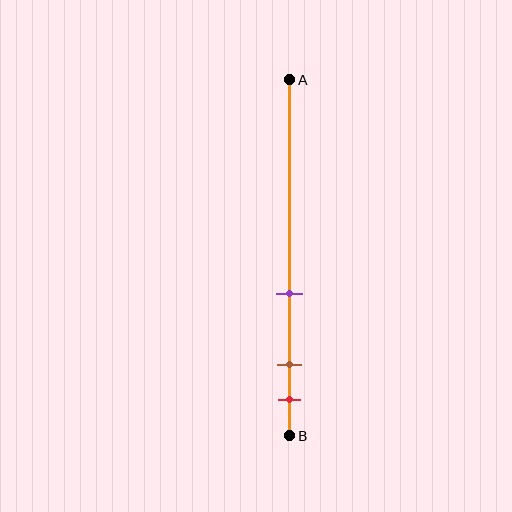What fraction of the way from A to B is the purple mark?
The purple mark is approximately 60% (0.6) of the way from A to B.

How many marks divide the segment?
There are 3 marks dividing the segment.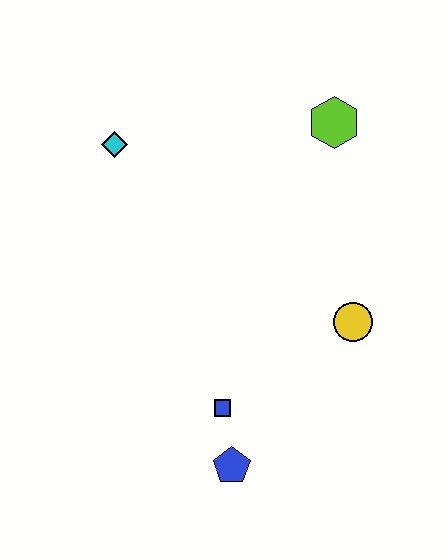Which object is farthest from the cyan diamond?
The blue pentagon is farthest from the cyan diamond.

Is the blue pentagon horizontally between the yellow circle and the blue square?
Yes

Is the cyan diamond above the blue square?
Yes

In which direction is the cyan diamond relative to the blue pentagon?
The cyan diamond is above the blue pentagon.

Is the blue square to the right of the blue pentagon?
No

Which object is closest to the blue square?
The blue pentagon is closest to the blue square.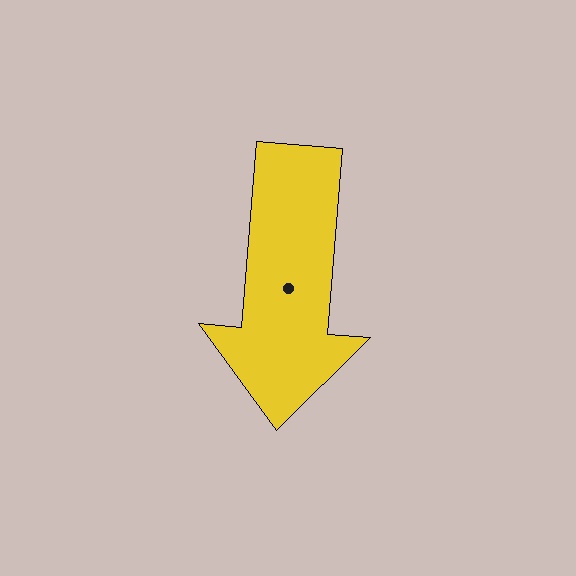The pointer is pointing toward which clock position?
Roughly 6 o'clock.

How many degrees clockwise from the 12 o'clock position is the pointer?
Approximately 185 degrees.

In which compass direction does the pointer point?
South.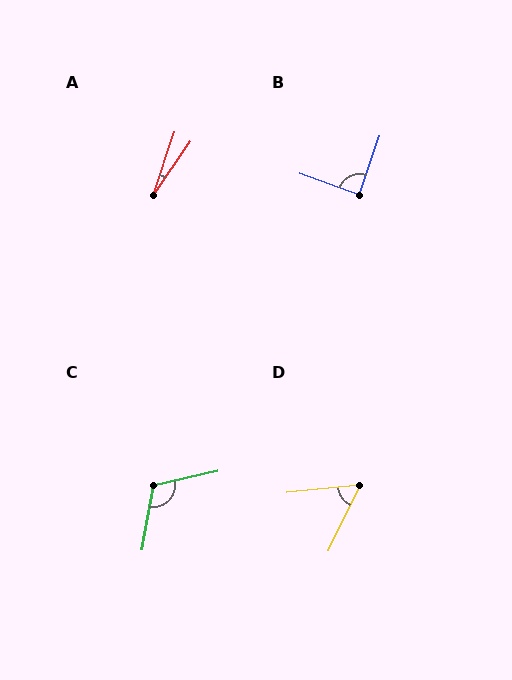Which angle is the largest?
C, at approximately 113 degrees.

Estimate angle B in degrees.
Approximately 89 degrees.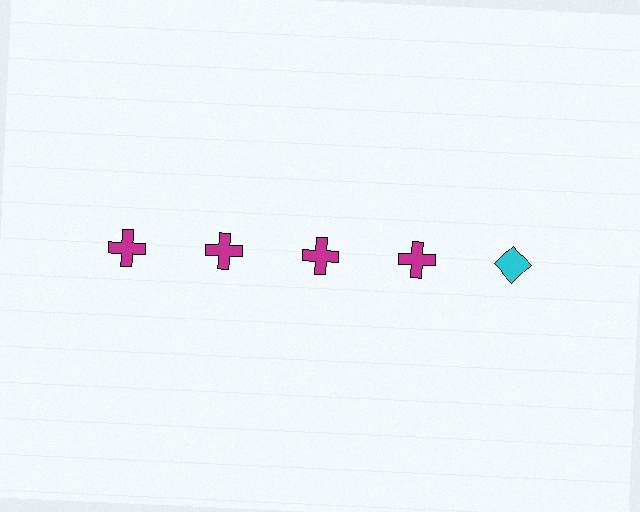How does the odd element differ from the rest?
It differs in both color (cyan instead of magenta) and shape (diamond instead of cross).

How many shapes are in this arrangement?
There are 5 shapes arranged in a grid pattern.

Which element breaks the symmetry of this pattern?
The cyan diamond in the top row, rightmost column breaks the symmetry. All other shapes are magenta crosses.